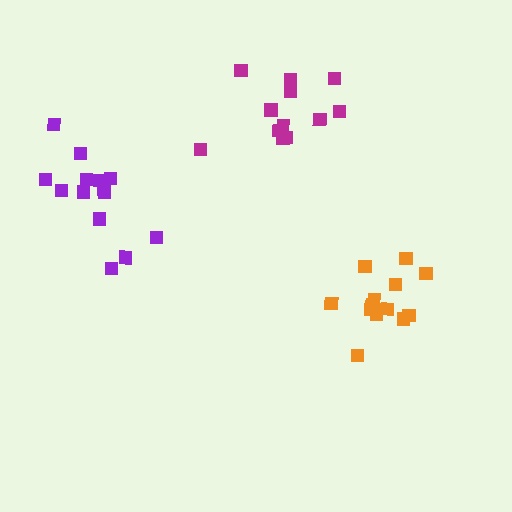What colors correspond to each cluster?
The clusters are colored: purple, orange, magenta.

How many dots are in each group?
Group 1: 14 dots, Group 2: 14 dots, Group 3: 12 dots (40 total).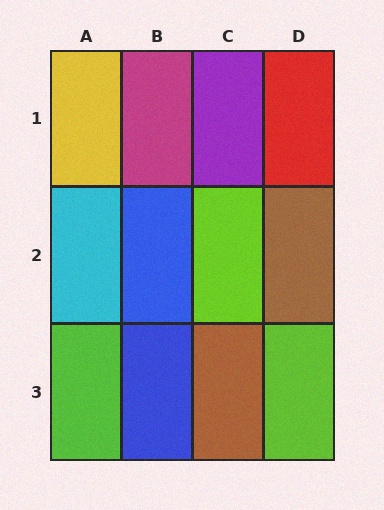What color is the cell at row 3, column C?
Brown.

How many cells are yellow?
1 cell is yellow.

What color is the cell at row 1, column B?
Magenta.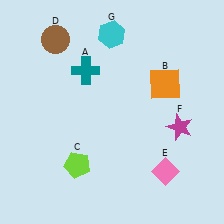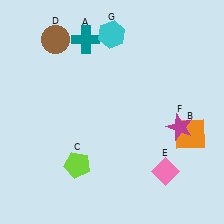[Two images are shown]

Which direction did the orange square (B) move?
The orange square (B) moved down.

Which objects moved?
The objects that moved are: the teal cross (A), the orange square (B).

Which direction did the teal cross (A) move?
The teal cross (A) moved up.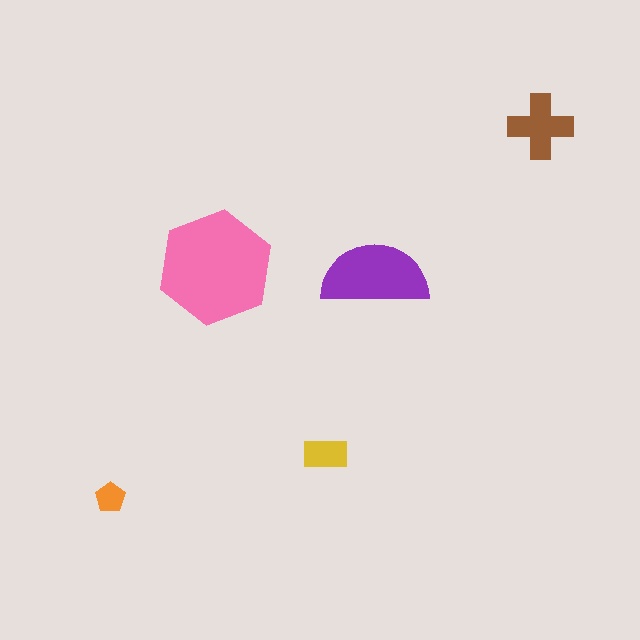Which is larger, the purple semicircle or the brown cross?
The purple semicircle.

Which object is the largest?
The pink hexagon.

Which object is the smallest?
The orange pentagon.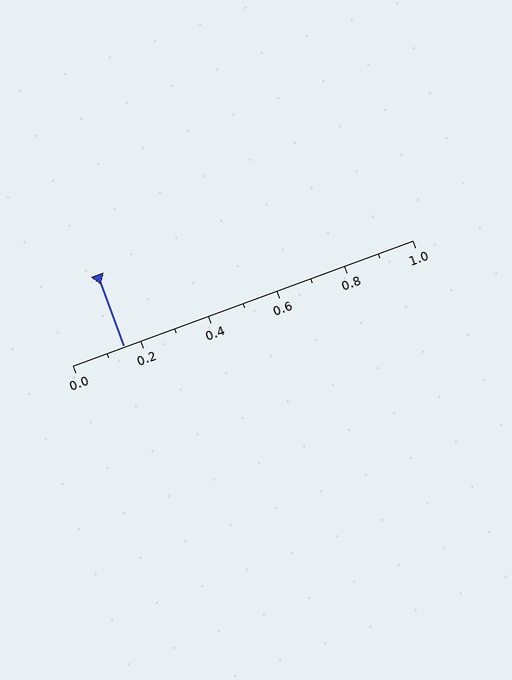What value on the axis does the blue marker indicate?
The marker indicates approximately 0.15.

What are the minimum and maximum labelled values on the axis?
The axis runs from 0.0 to 1.0.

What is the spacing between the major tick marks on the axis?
The major ticks are spaced 0.2 apart.